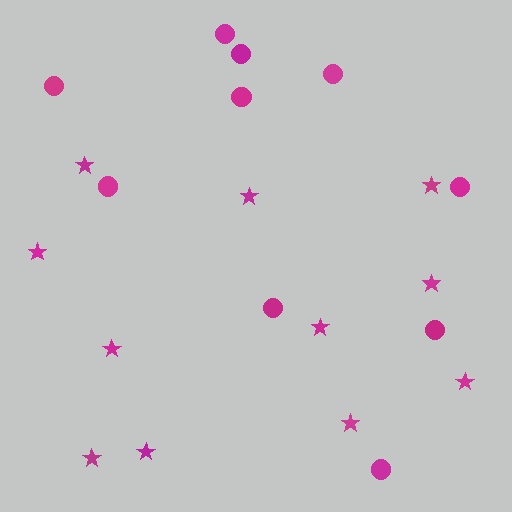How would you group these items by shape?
There are 2 groups: one group of stars (11) and one group of circles (10).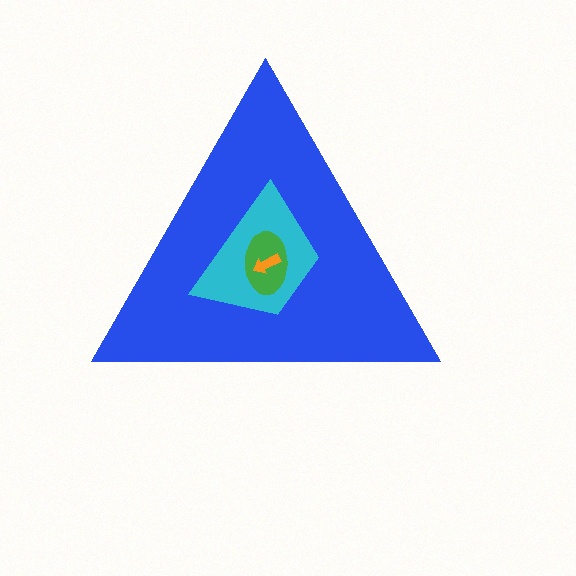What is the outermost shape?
The blue triangle.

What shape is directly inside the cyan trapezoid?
The green ellipse.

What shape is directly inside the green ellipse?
The orange arrow.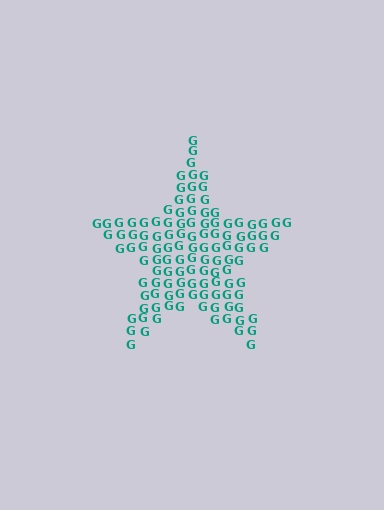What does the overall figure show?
The overall figure shows a star.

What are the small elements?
The small elements are letter G's.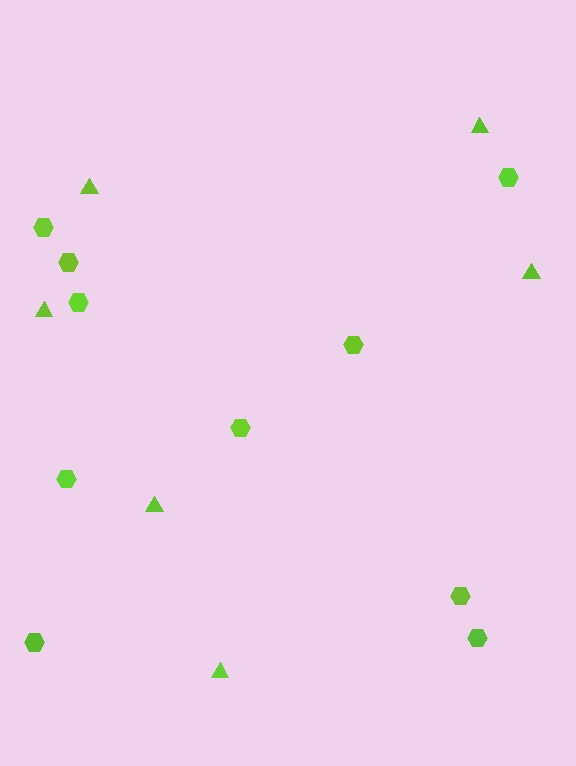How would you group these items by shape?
There are 2 groups: one group of triangles (6) and one group of hexagons (10).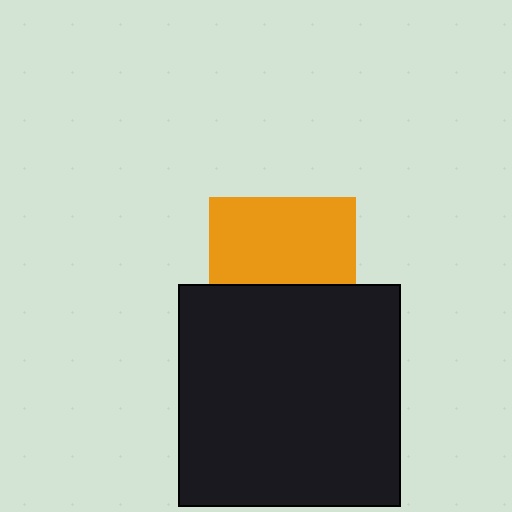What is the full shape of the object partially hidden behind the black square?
The partially hidden object is an orange square.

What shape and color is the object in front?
The object in front is a black square.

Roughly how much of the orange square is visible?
About half of it is visible (roughly 59%).